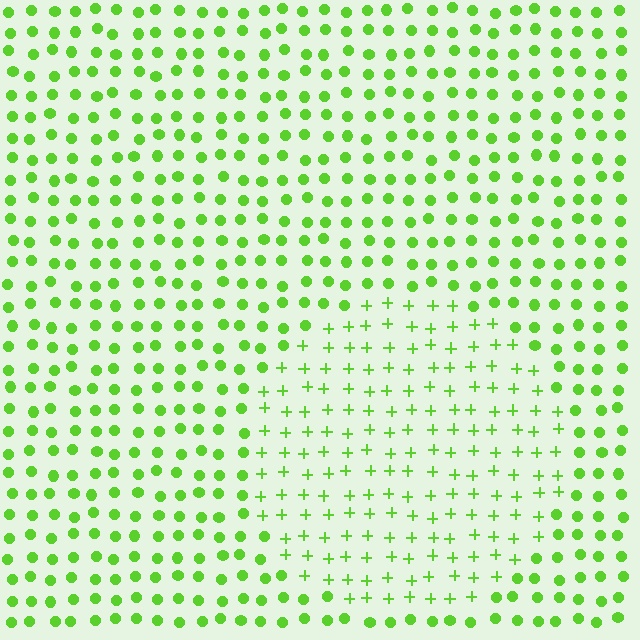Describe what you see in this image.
The image is filled with small lime elements arranged in a uniform grid. A circle-shaped region contains plus signs, while the surrounding area contains circles. The boundary is defined purely by the change in element shape.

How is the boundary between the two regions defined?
The boundary is defined by a change in element shape: plus signs inside vs. circles outside. All elements share the same color and spacing.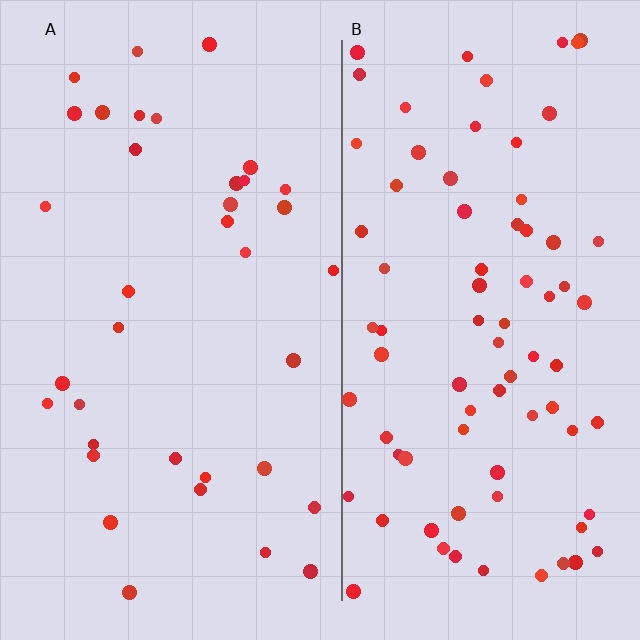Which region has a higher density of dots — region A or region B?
B (the right).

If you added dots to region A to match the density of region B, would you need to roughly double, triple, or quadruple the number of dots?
Approximately double.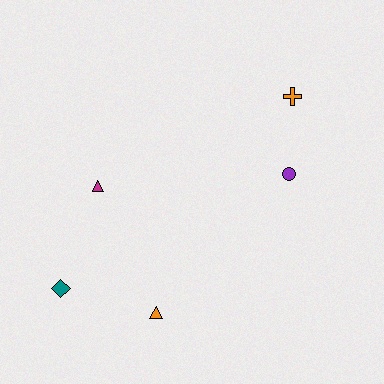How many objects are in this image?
There are 5 objects.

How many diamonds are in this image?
There is 1 diamond.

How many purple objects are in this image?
There is 1 purple object.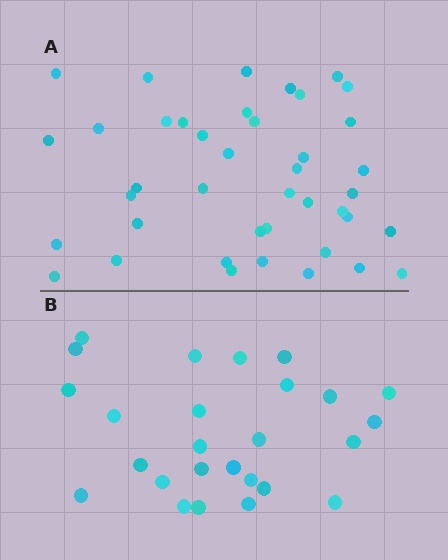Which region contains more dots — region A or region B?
Region A (the top region) has more dots.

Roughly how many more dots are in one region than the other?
Region A has approximately 15 more dots than region B.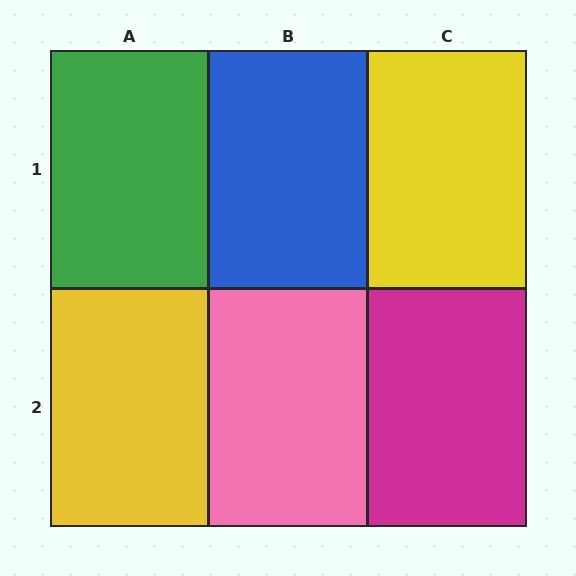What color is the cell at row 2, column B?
Pink.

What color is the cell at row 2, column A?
Yellow.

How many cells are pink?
1 cell is pink.